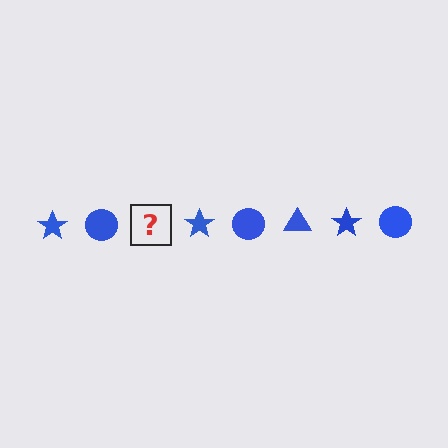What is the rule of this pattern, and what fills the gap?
The rule is that the pattern cycles through star, circle, triangle shapes in blue. The gap should be filled with a blue triangle.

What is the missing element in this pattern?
The missing element is a blue triangle.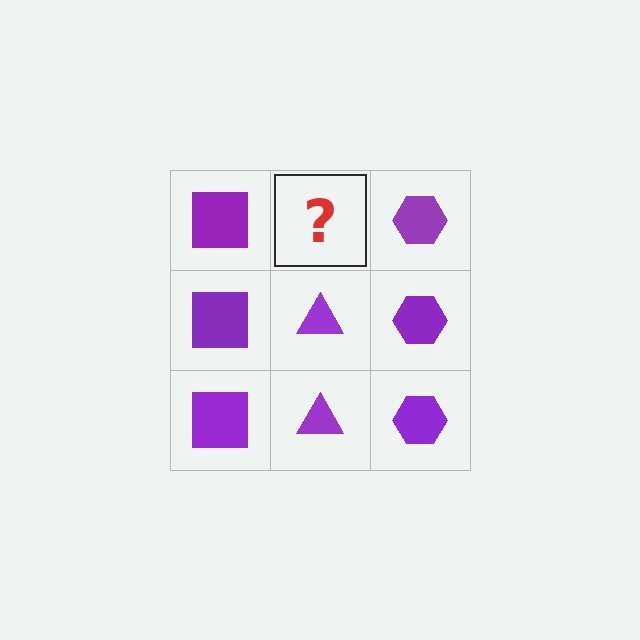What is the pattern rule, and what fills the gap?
The rule is that each column has a consistent shape. The gap should be filled with a purple triangle.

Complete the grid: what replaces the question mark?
The question mark should be replaced with a purple triangle.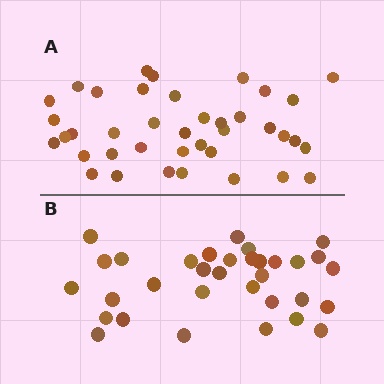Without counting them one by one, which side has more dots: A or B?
Region A (the top region) has more dots.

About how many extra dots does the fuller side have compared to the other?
Region A has about 6 more dots than region B.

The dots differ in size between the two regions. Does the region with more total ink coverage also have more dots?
No. Region B has more total ink coverage because its dots are larger, but region A actually contains more individual dots. Total area can be misleading — the number of items is what matters here.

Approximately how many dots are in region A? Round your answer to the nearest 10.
About 40 dots. (The exact count is 39, which rounds to 40.)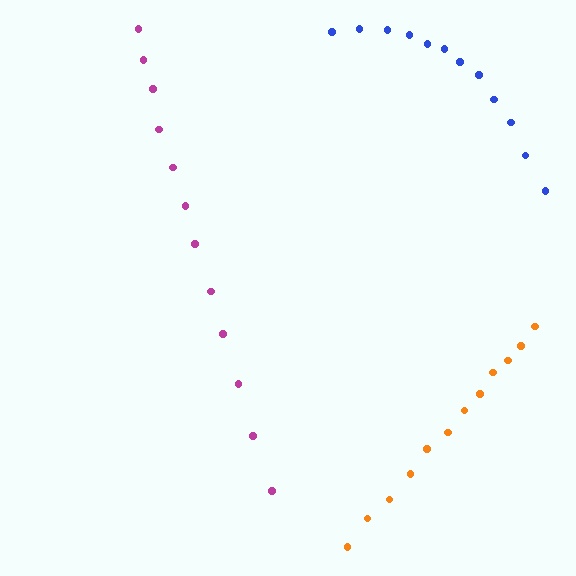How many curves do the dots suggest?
There are 3 distinct paths.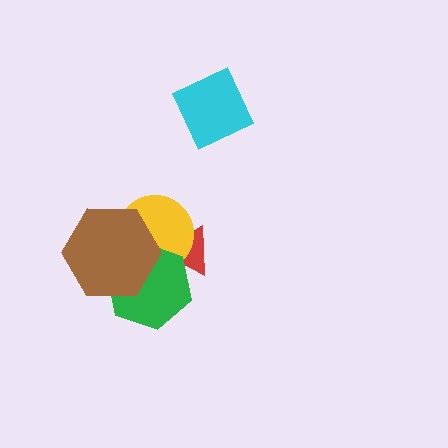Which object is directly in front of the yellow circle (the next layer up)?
The green hexagon is directly in front of the yellow circle.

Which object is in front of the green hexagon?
The brown hexagon is in front of the green hexagon.